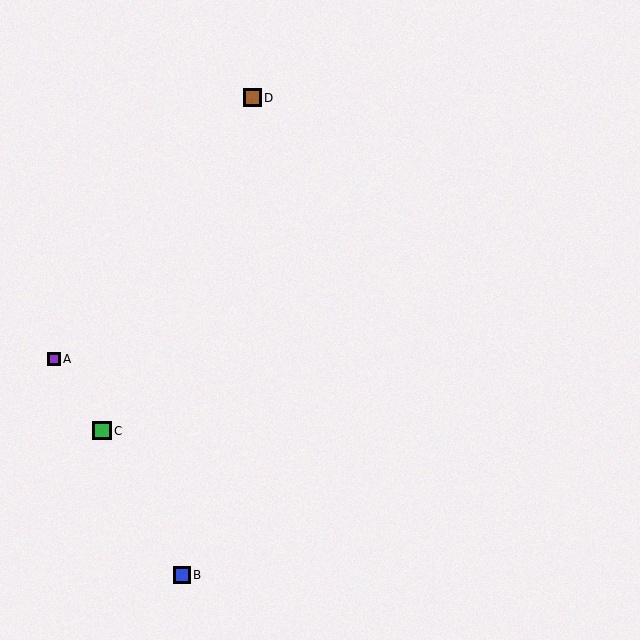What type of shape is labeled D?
Shape D is a brown square.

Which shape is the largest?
The green square (labeled C) is the largest.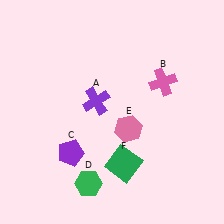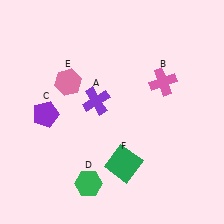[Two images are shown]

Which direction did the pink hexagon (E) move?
The pink hexagon (E) moved left.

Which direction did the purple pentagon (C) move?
The purple pentagon (C) moved up.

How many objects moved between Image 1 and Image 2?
2 objects moved between the two images.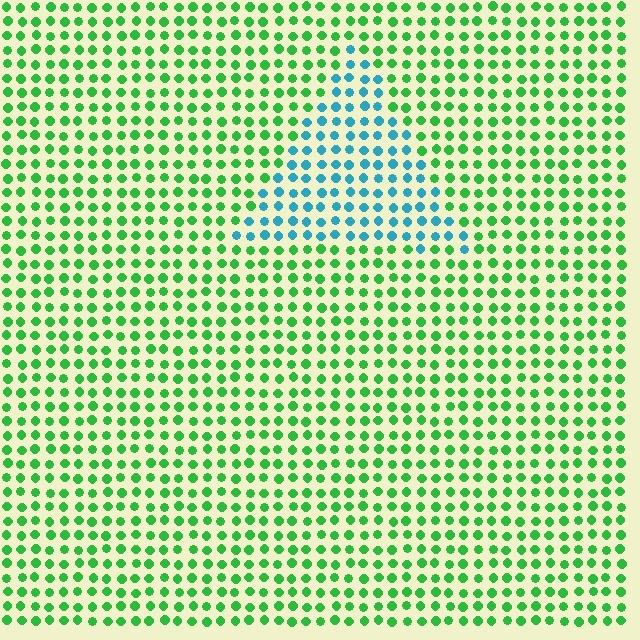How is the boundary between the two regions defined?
The boundary is defined purely by a slight shift in hue (about 62 degrees). Spacing, size, and orientation are identical on both sides.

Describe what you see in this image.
The image is filled with small green elements in a uniform arrangement. A triangle-shaped region is visible where the elements are tinted to a slightly different hue, forming a subtle color boundary.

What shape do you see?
I see a triangle.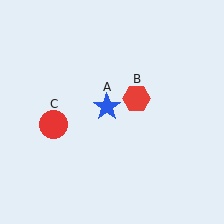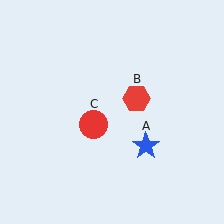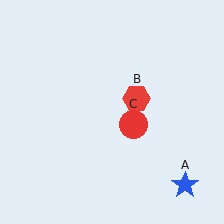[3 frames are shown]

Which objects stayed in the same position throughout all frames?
Red hexagon (object B) remained stationary.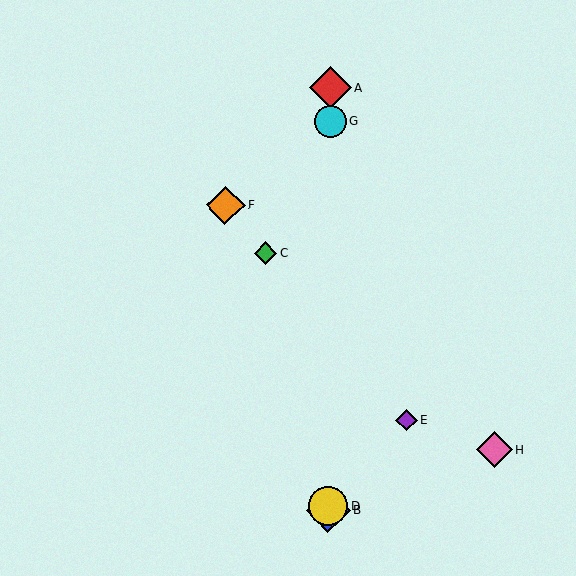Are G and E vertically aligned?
No, G is at x≈330 and E is at x≈407.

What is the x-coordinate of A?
Object A is at x≈331.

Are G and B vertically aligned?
Yes, both are at x≈330.